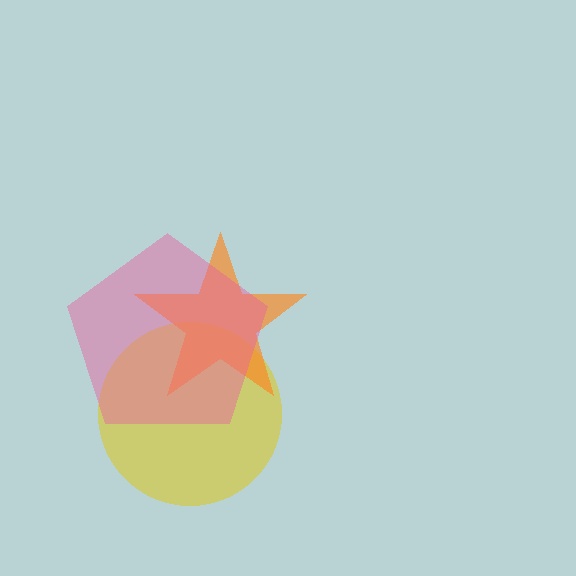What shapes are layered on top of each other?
The layered shapes are: a yellow circle, an orange star, a pink pentagon.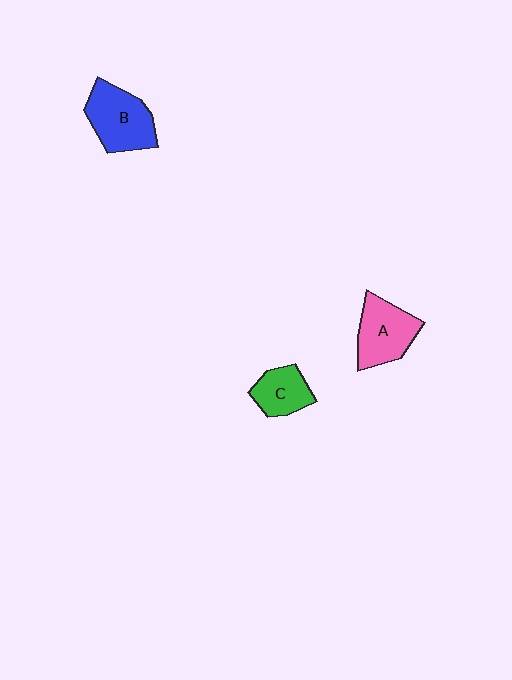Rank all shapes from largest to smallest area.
From largest to smallest: B (blue), A (pink), C (green).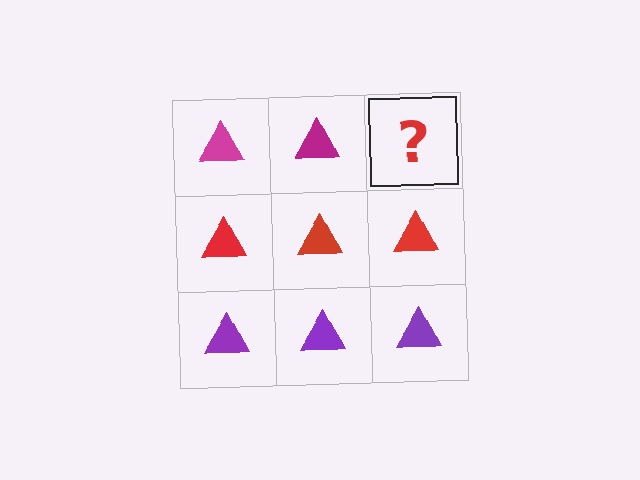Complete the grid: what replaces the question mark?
The question mark should be replaced with a magenta triangle.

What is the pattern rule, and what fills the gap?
The rule is that each row has a consistent color. The gap should be filled with a magenta triangle.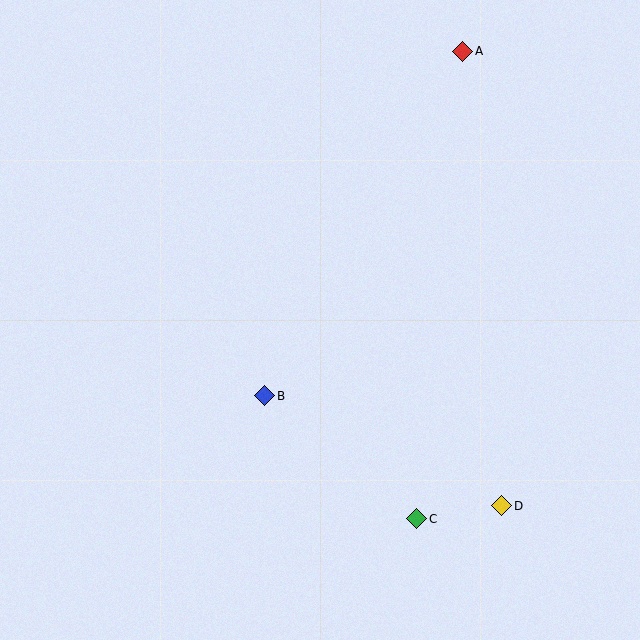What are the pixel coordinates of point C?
Point C is at (417, 519).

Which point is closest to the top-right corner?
Point A is closest to the top-right corner.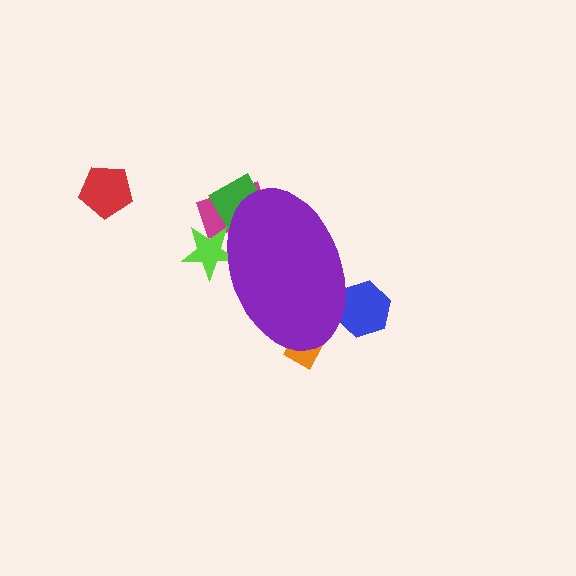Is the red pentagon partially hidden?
No, the red pentagon is fully visible.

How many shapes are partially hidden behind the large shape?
5 shapes are partially hidden.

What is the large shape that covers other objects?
A purple ellipse.